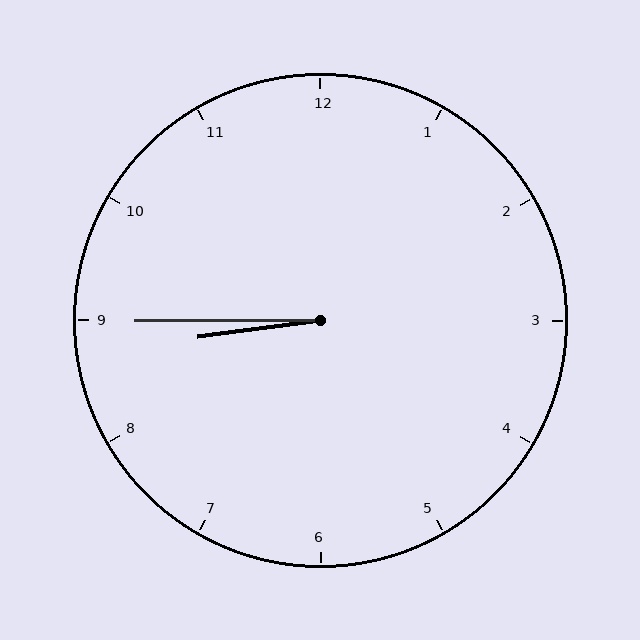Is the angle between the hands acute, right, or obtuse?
It is acute.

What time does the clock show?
8:45.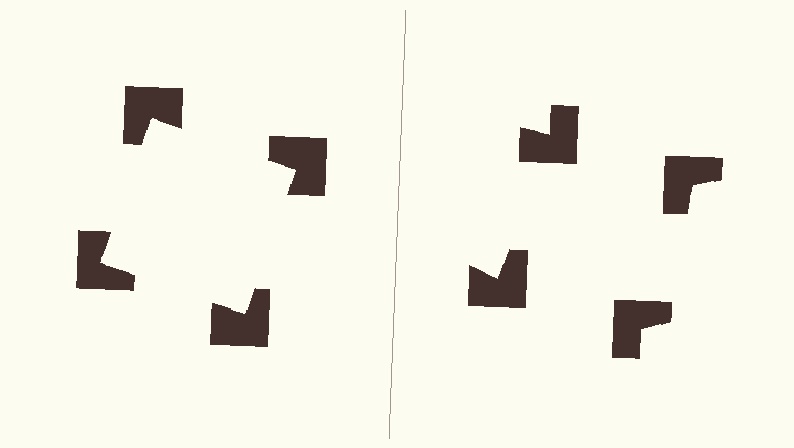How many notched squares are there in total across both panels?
8 — 4 on each side.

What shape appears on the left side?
An illusory square.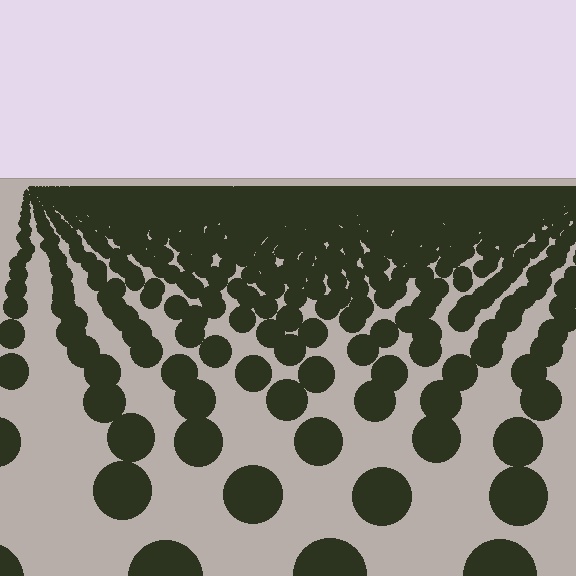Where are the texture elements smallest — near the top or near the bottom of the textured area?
Near the top.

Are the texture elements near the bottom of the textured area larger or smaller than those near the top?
Larger. Near the bottom, elements are closer to the viewer and appear at a bigger on-screen size.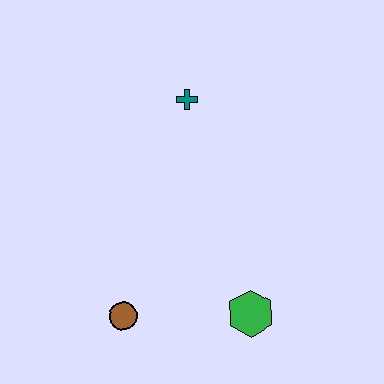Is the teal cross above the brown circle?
Yes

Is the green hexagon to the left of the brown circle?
No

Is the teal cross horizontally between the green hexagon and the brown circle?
Yes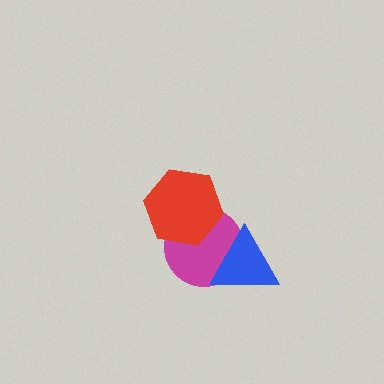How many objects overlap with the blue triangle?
1 object overlaps with the blue triangle.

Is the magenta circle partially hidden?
Yes, it is partially covered by another shape.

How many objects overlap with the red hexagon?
1 object overlaps with the red hexagon.